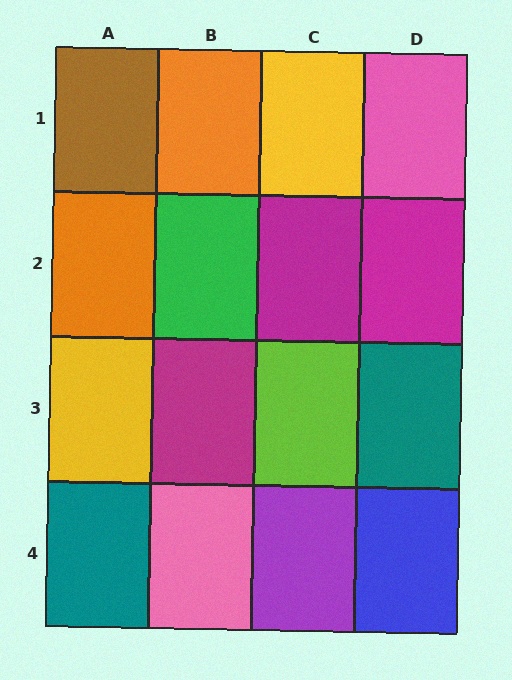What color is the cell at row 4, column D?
Blue.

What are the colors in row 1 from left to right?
Brown, orange, yellow, pink.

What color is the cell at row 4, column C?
Purple.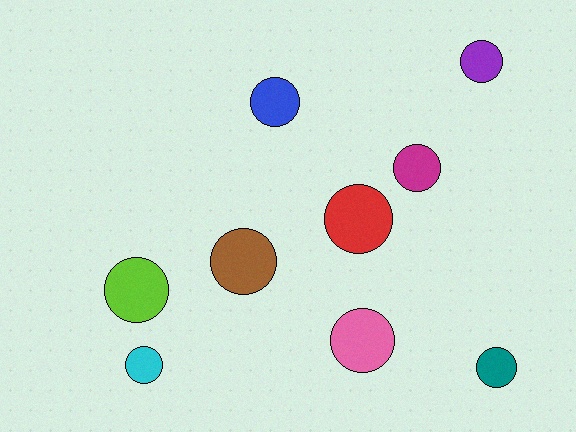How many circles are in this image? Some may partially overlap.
There are 9 circles.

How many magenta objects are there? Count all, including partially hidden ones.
There is 1 magenta object.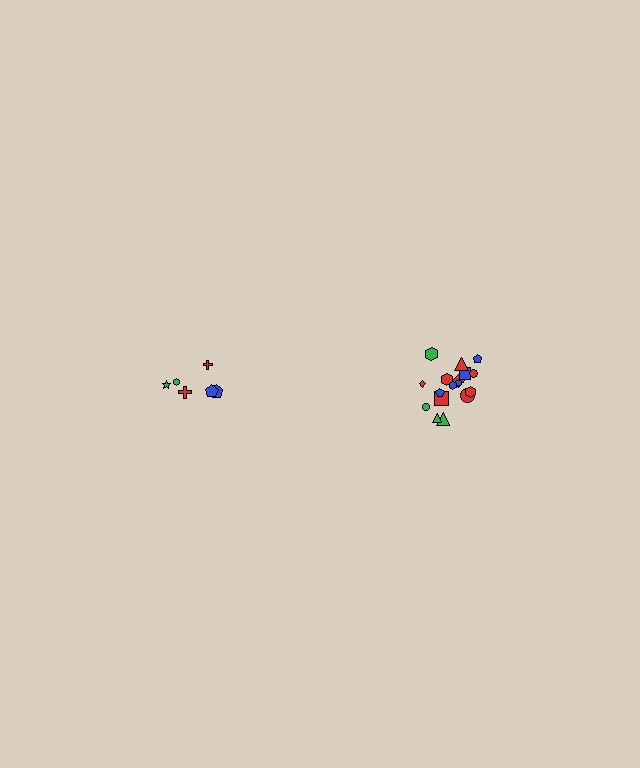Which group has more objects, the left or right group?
The right group.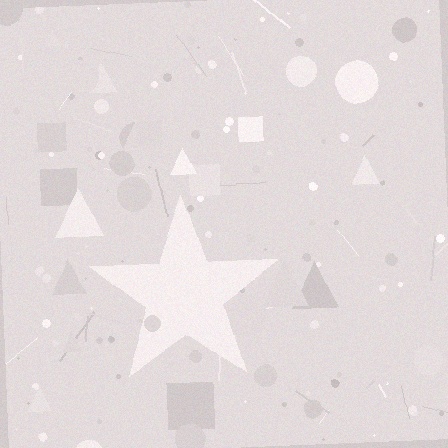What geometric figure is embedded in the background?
A star is embedded in the background.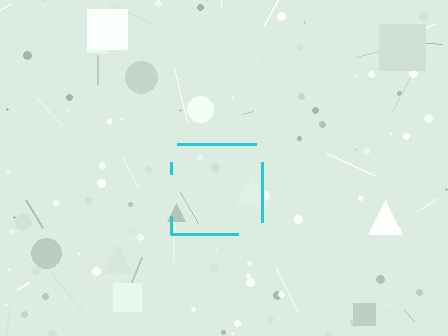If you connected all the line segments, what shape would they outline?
They would outline a square.